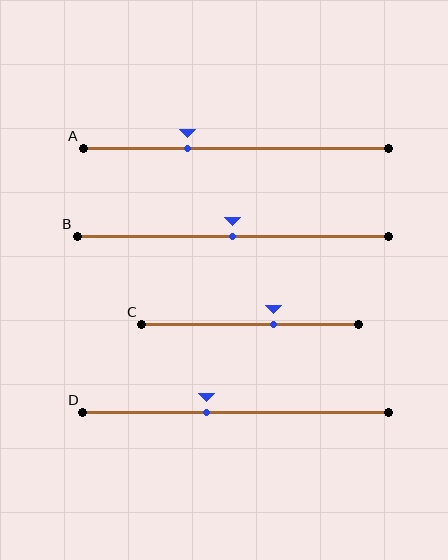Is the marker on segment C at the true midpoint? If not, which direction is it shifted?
No, the marker on segment C is shifted to the right by about 11% of the segment length.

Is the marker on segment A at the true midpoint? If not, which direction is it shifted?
No, the marker on segment A is shifted to the left by about 16% of the segment length.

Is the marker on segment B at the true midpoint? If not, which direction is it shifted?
Yes, the marker on segment B is at the true midpoint.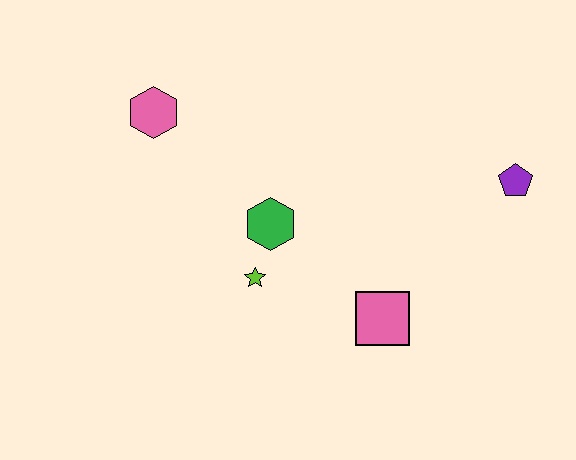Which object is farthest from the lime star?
The purple pentagon is farthest from the lime star.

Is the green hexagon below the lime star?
No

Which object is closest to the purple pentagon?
The pink square is closest to the purple pentagon.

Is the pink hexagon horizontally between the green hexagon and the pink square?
No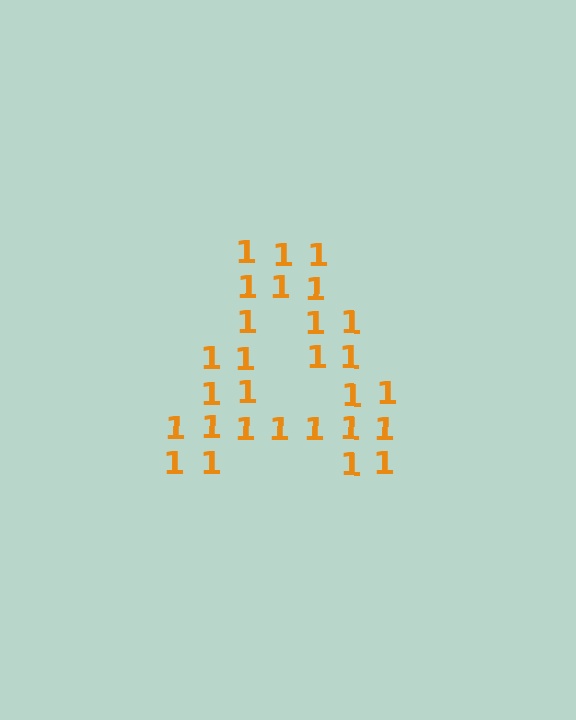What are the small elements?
The small elements are digit 1's.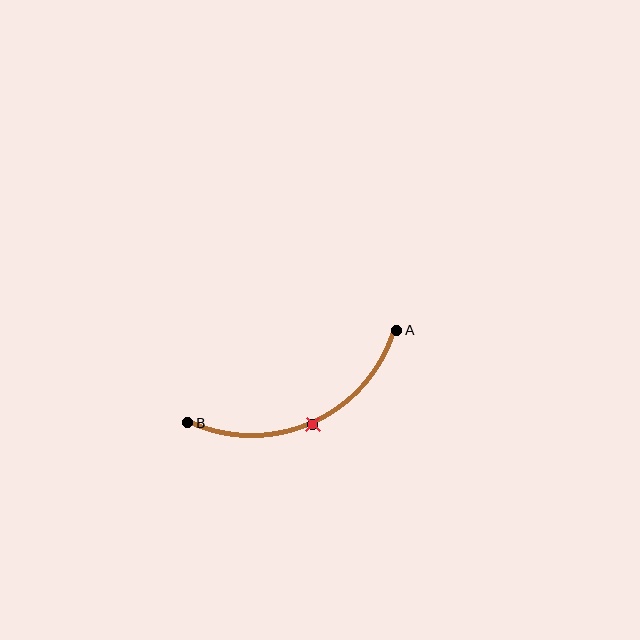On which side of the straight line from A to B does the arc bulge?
The arc bulges below the straight line connecting A and B.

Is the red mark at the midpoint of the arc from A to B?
Yes. The red mark lies on the arc at equal arc-length from both A and B — it is the arc midpoint.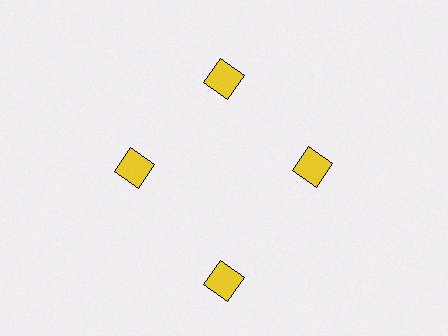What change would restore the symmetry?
The symmetry would be restored by moving it inward, back onto the ring so that all 4 squares sit at equal angles and equal distance from the center.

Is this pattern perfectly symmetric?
No. The 4 yellow squares are arranged in a ring, but one element near the 6 o'clock position is pushed outward from the center, breaking the 4-fold rotational symmetry.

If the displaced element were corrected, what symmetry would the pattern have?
It would have 4-fold rotational symmetry — the pattern would map onto itself every 90 degrees.